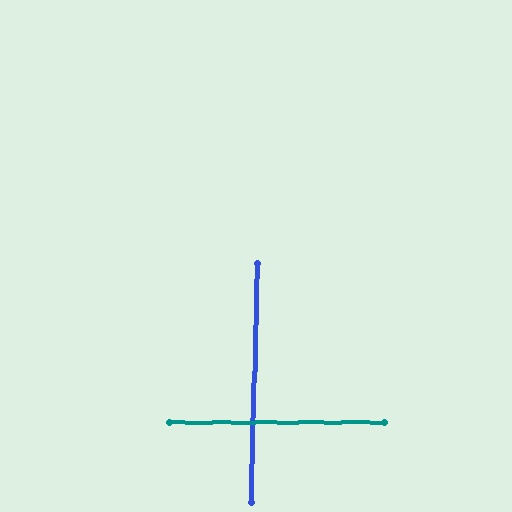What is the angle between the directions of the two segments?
Approximately 89 degrees.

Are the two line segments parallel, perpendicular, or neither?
Perpendicular — they meet at approximately 89°.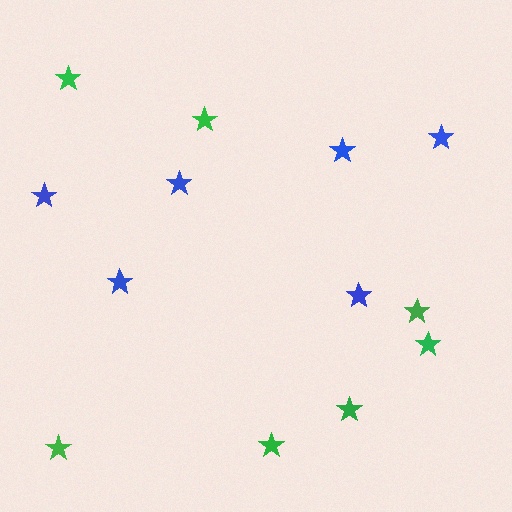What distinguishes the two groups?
There are 2 groups: one group of green stars (7) and one group of blue stars (6).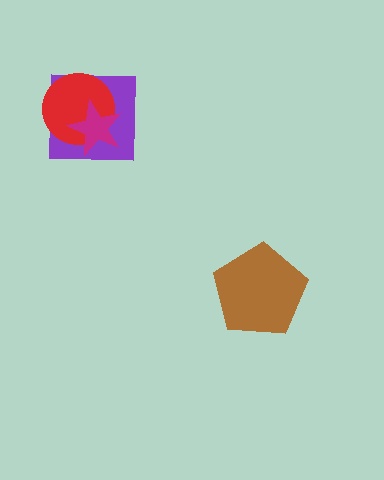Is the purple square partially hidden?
Yes, it is partially covered by another shape.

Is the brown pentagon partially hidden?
No, no other shape covers it.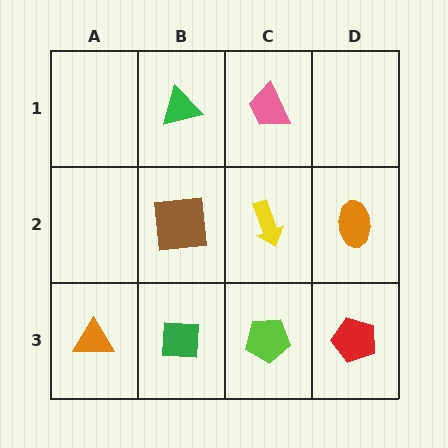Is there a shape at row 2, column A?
No, that cell is empty.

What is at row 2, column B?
A brown square.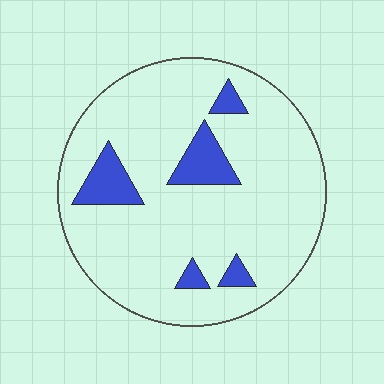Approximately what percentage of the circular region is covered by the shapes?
Approximately 10%.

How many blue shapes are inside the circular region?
5.